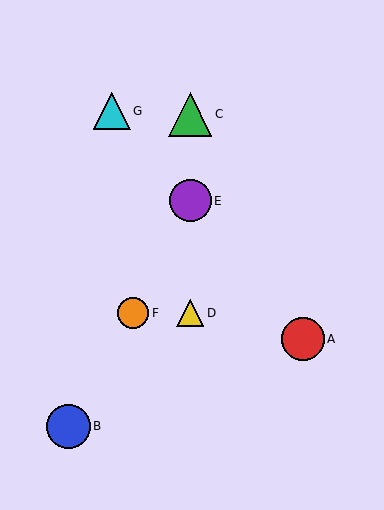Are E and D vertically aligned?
Yes, both are at x≈190.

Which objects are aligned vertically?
Objects C, D, E are aligned vertically.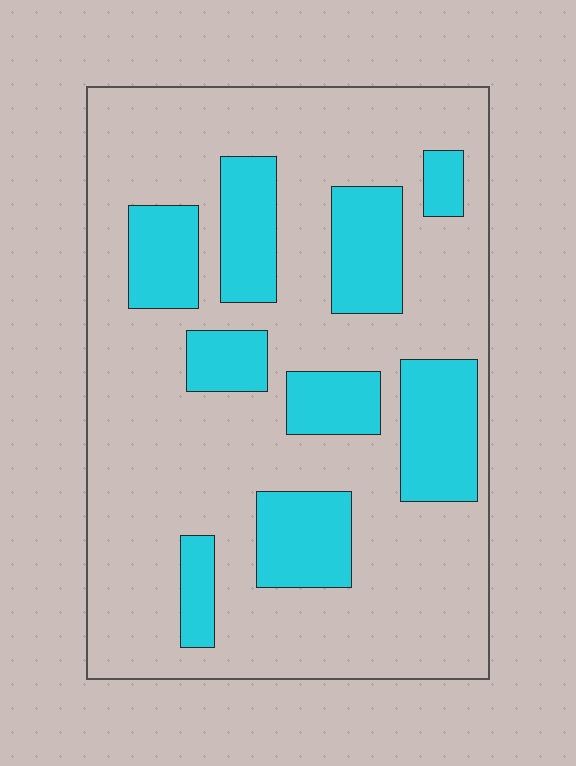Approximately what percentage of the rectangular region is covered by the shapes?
Approximately 25%.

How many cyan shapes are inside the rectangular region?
9.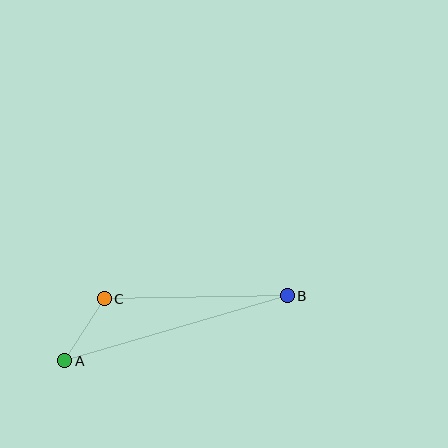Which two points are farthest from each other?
Points A and B are farthest from each other.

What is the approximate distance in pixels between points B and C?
The distance between B and C is approximately 183 pixels.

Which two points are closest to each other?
Points A and C are closest to each other.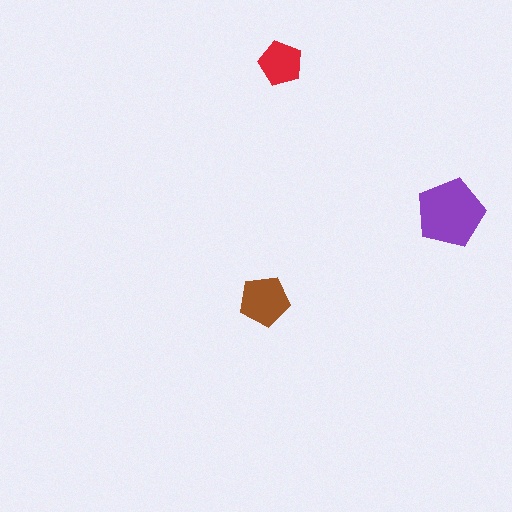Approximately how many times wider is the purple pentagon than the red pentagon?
About 1.5 times wider.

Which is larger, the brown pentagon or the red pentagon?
The brown one.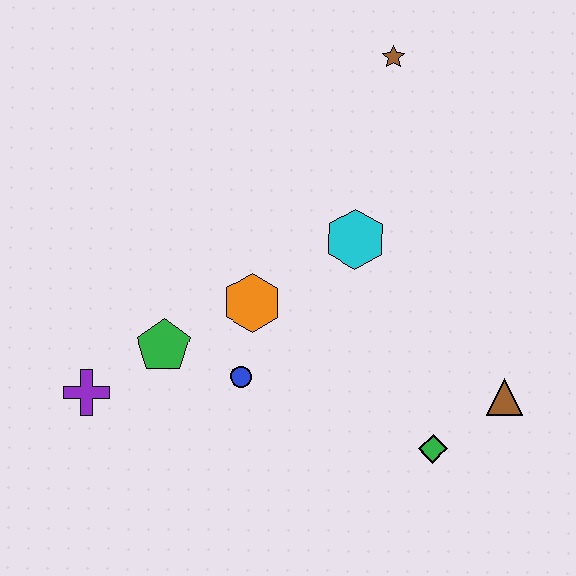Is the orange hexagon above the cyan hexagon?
No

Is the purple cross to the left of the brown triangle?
Yes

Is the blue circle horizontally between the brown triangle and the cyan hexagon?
No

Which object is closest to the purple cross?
The green pentagon is closest to the purple cross.